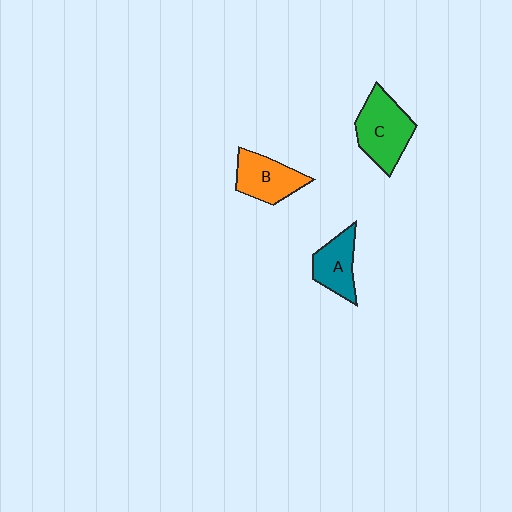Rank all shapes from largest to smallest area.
From largest to smallest: C (green), B (orange), A (teal).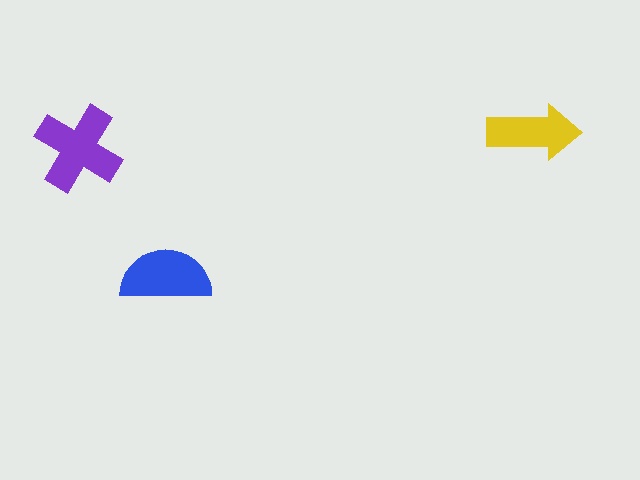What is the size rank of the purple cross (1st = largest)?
1st.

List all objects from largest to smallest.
The purple cross, the blue semicircle, the yellow arrow.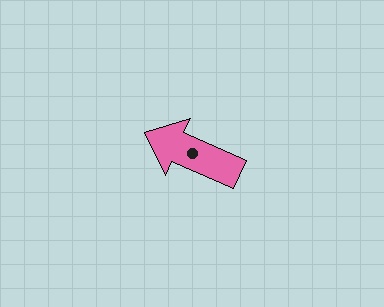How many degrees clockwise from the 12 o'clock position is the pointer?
Approximately 294 degrees.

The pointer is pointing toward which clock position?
Roughly 10 o'clock.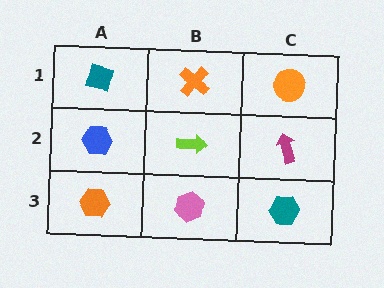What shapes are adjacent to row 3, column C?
A magenta arrow (row 2, column C), a pink hexagon (row 3, column B).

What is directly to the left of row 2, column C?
A lime arrow.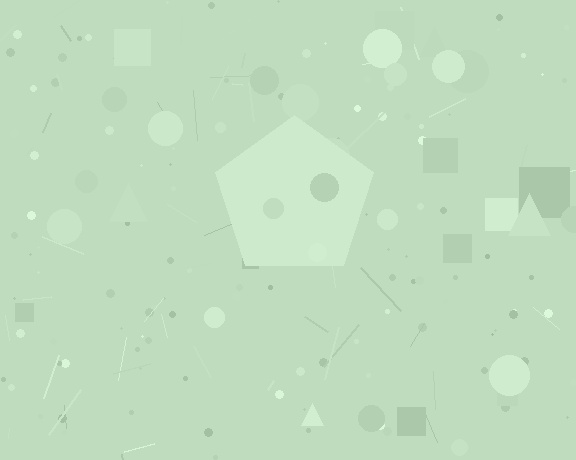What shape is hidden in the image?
A pentagon is hidden in the image.